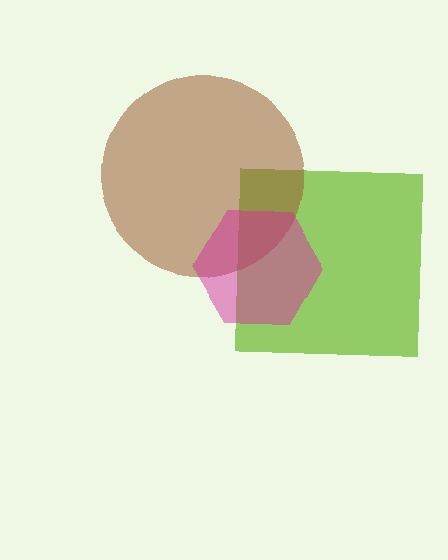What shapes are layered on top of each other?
The layered shapes are: a lime square, a brown circle, a magenta hexagon.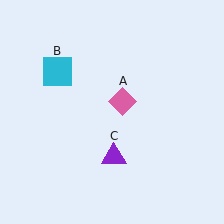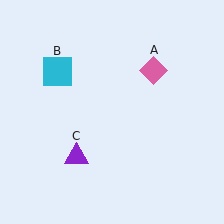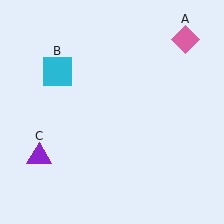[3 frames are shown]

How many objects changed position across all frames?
2 objects changed position: pink diamond (object A), purple triangle (object C).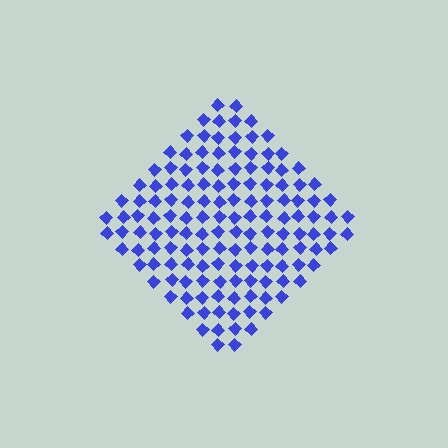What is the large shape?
The large shape is a diamond.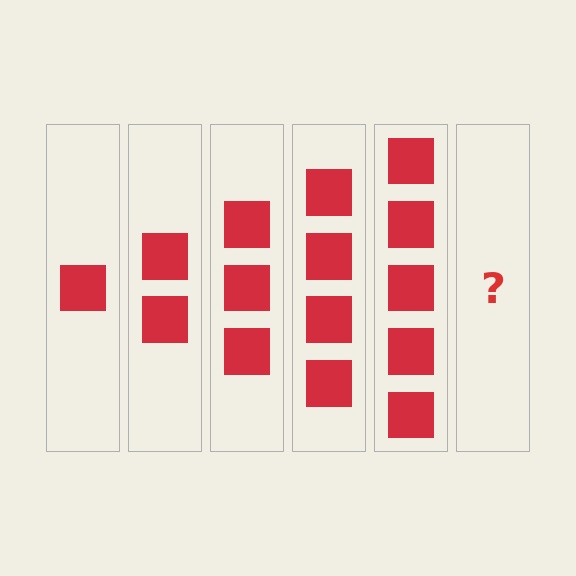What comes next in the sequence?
The next element should be 6 squares.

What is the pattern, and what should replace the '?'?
The pattern is that each step adds one more square. The '?' should be 6 squares.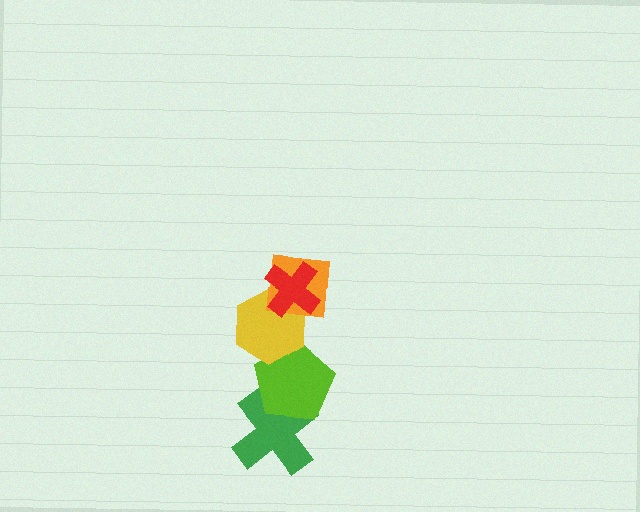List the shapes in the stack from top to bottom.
From top to bottom: the red cross, the orange square, the yellow hexagon, the lime pentagon, the green cross.